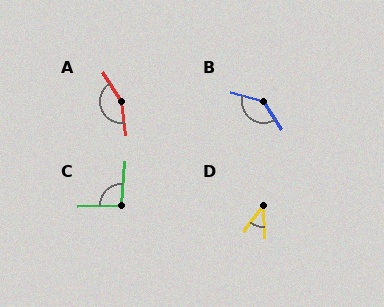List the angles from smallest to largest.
D (39°), C (96°), B (140°), A (155°).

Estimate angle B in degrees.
Approximately 140 degrees.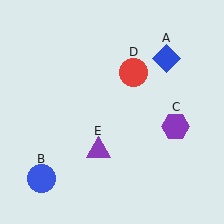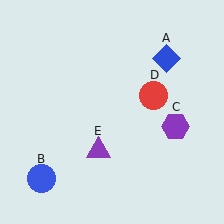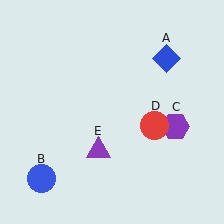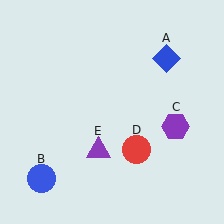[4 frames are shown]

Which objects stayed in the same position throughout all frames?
Blue diamond (object A) and blue circle (object B) and purple hexagon (object C) and purple triangle (object E) remained stationary.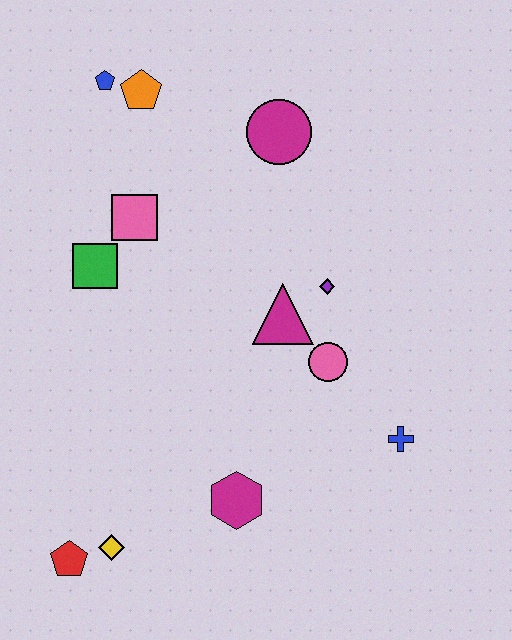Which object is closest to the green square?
The pink square is closest to the green square.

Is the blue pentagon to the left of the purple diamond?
Yes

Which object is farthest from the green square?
The blue cross is farthest from the green square.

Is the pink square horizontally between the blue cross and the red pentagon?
Yes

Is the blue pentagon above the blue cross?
Yes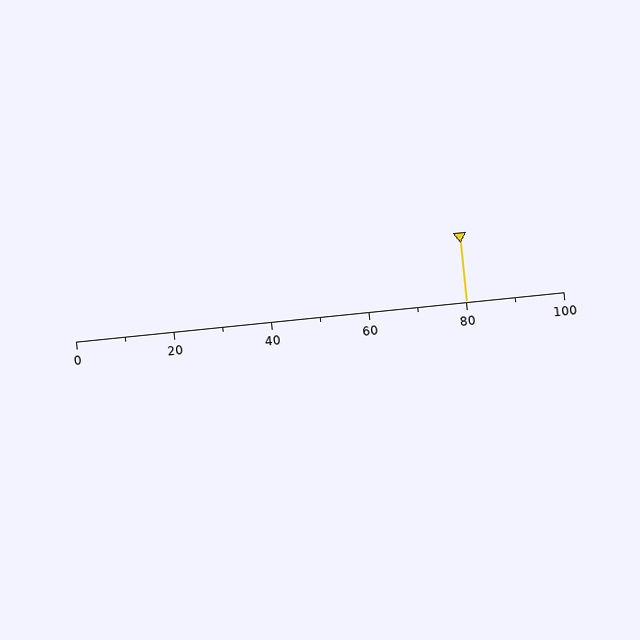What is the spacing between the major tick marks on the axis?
The major ticks are spaced 20 apart.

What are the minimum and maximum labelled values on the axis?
The axis runs from 0 to 100.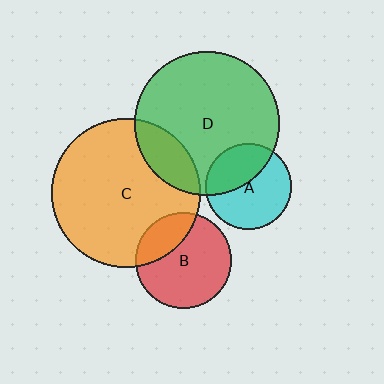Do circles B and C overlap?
Yes.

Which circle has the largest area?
Circle C (orange).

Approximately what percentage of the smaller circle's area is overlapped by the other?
Approximately 25%.